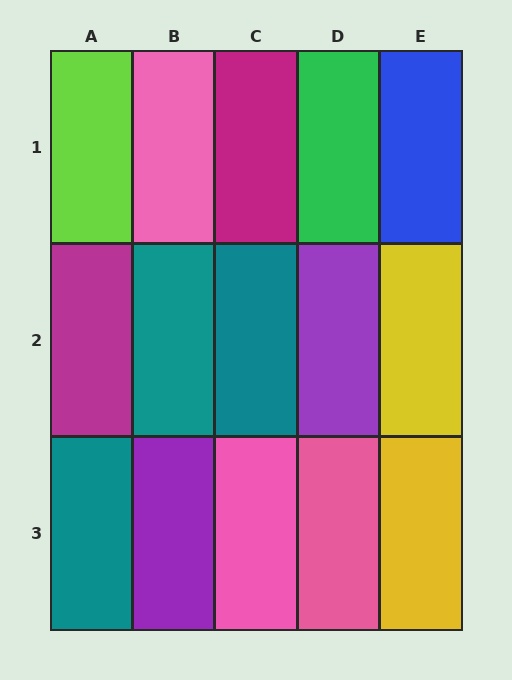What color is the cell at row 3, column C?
Pink.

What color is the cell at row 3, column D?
Pink.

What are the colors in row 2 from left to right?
Magenta, teal, teal, purple, yellow.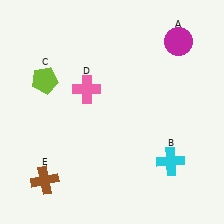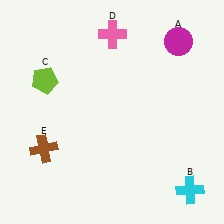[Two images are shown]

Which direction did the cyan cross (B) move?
The cyan cross (B) moved down.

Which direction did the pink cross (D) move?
The pink cross (D) moved up.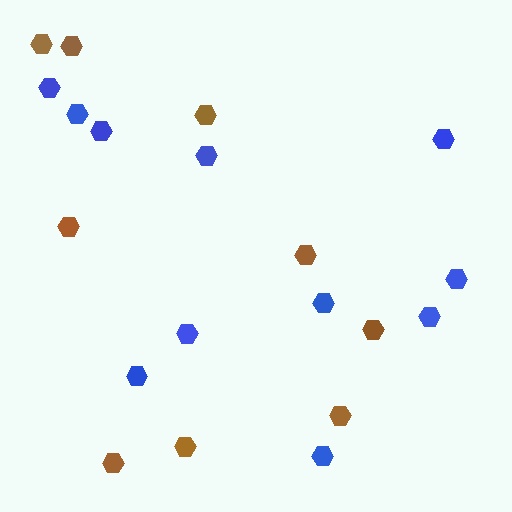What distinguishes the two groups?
There are 2 groups: one group of blue hexagons (11) and one group of brown hexagons (9).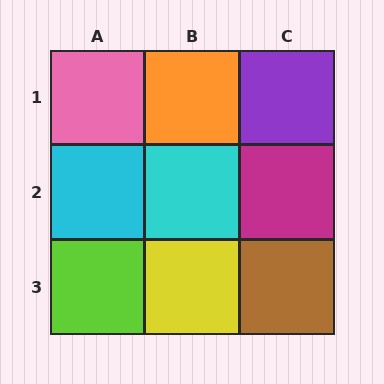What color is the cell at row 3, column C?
Brown.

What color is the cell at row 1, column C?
Purple.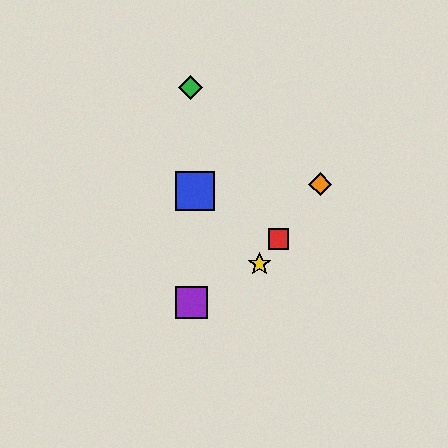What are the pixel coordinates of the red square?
The red square is at (279, 239).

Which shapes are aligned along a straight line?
The red square, the yellow star, the orange diamond are aligned along a straight line.